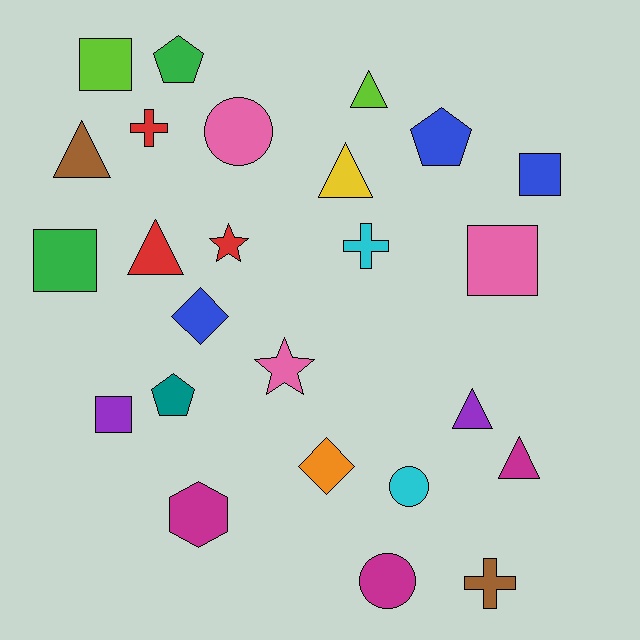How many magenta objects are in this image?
There are 3 magenta objects.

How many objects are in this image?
There are 25 objects.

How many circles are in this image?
There are 3 circles.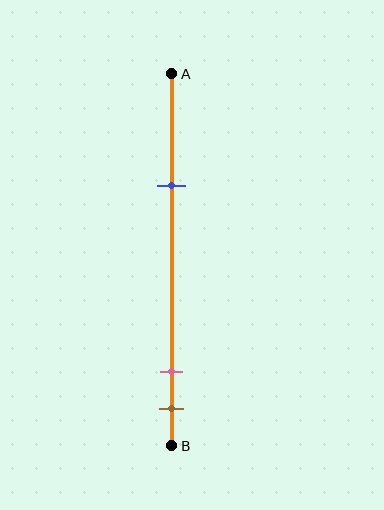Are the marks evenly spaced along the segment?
No, the marks are not evenly spaced.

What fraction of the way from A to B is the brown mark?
The brown mark is approximately 90% (0.9) of the way from A to B.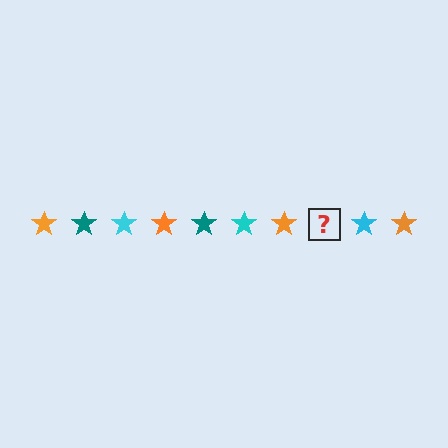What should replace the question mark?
The question mark should be replaced with a teal star.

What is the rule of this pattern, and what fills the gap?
The rule is that the pattern cycles through orange, teal, cyan stars. The gap should be filled with a teal star.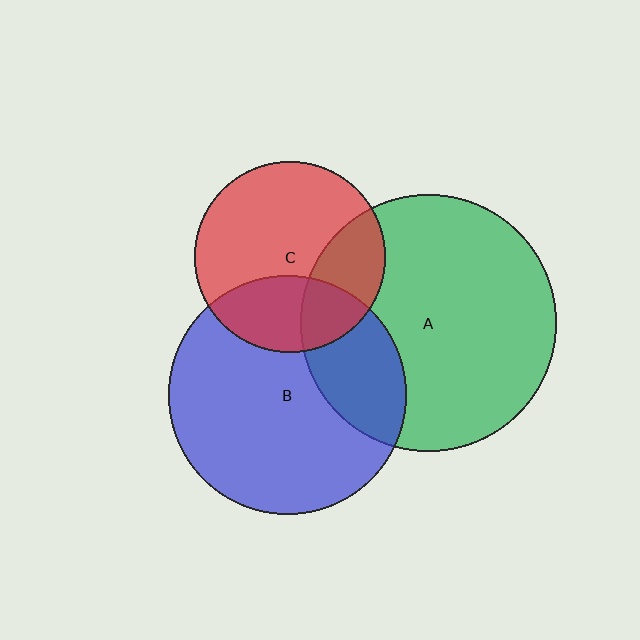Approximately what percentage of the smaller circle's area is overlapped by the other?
Approximately 25%.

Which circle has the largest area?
Circle A (green).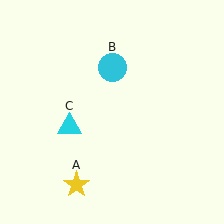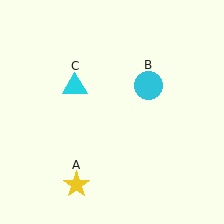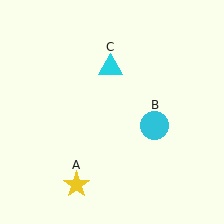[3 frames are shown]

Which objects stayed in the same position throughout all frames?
Yellow star (object A) remained stationary.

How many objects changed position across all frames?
2 objects changed position: cyan circle (object B), cyan triangle (object C).